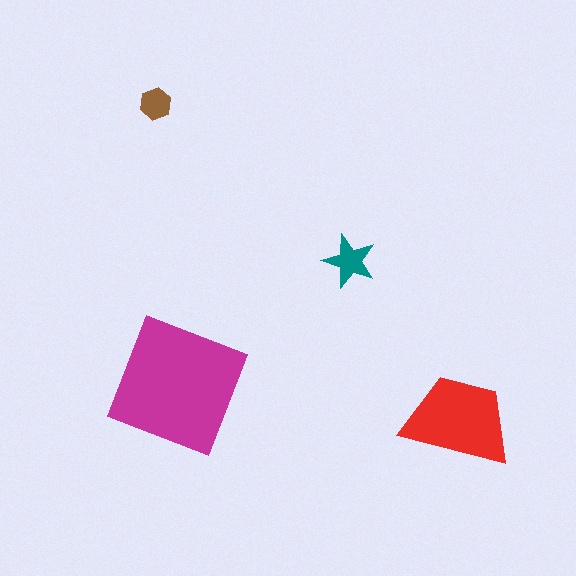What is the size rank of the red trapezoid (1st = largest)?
2nd.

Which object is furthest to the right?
The red trapezoid is rightmost.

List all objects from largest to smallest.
The magenta square, the red trapezoid, the teal star, the brown hexagon.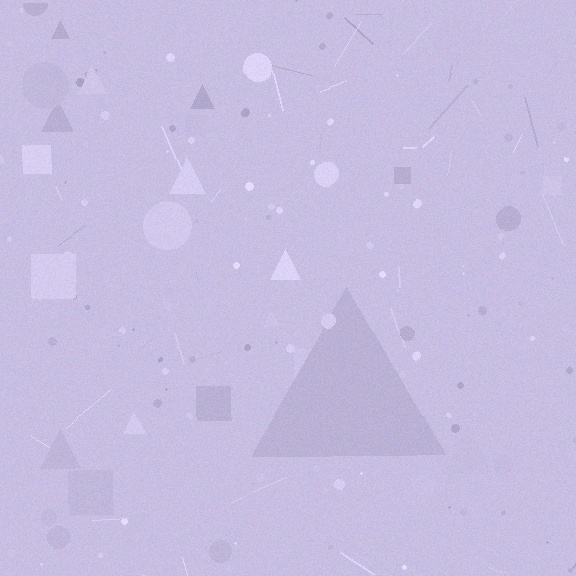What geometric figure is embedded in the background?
A triangle is embedded in the background.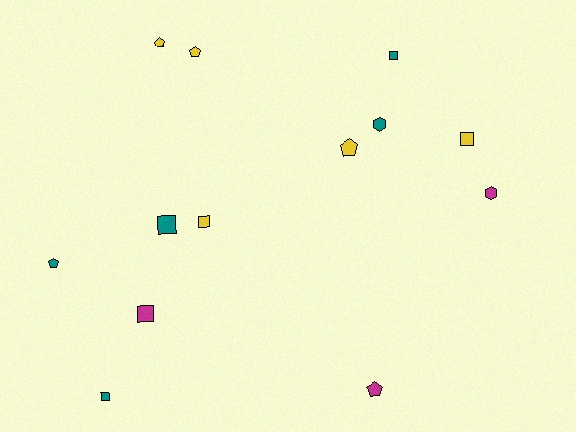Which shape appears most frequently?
Square, with 6 objects.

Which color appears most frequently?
Teal, with 5 objects.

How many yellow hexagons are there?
There are no yellow hexagons.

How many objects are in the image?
There are 13 objects.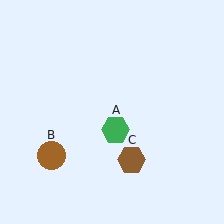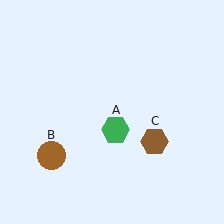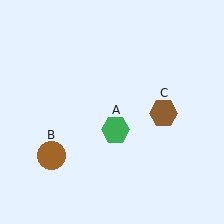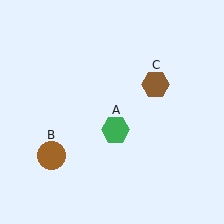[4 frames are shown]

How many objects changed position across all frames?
1 object changed position: brown hexagon (object C).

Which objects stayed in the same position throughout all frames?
Green hexagon (object A) and brown circle (object B) remained stationary.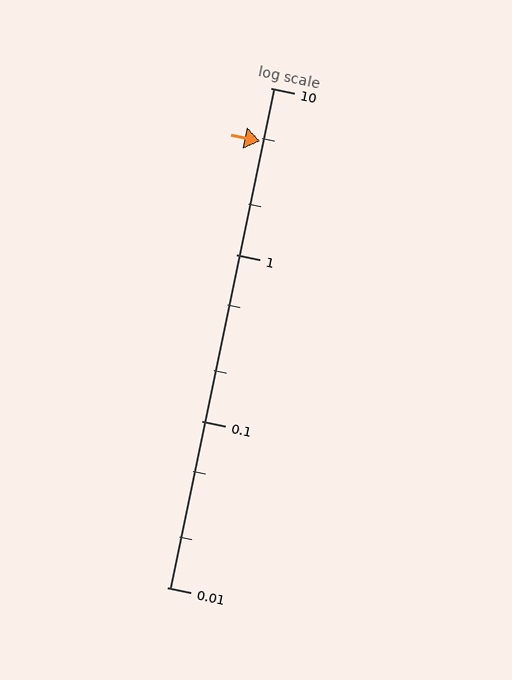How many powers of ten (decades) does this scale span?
The scale spans 3 decades, from 0.01 to 10.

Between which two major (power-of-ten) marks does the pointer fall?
The pointer is between 1 and 10.